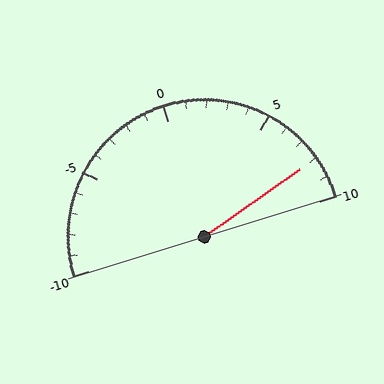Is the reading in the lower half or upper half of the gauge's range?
The reading is in the upper half of the range (-10 to 10).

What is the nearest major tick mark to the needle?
The nearest major tick mark is 10.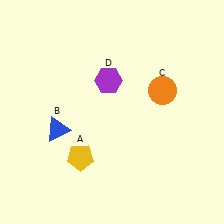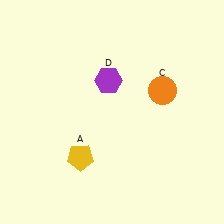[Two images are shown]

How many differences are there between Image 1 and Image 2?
There is 1 difference between the two images.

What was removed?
The blue triangle (B) was removed in Image 2.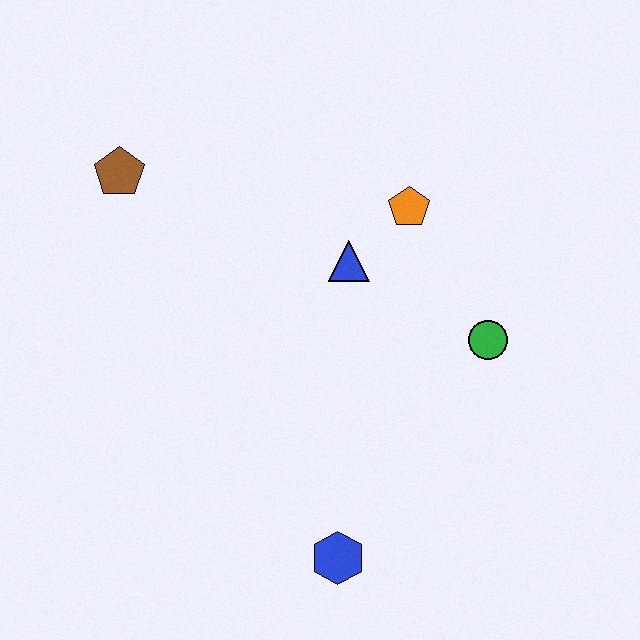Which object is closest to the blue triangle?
The orange pentagon is closest to the blue triangle.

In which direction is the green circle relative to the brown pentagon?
The green circle is to the right of the brown pentagon.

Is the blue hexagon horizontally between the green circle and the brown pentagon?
Yes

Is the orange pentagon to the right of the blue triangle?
Yes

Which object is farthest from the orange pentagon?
The blue hexagon is farthest from the orange pentagon.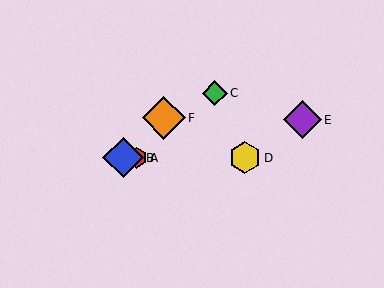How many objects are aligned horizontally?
3 objects (A, B, D) are aligned horizontally.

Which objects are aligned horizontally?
Objects A, B, D are aligned horizontally.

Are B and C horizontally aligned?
No, B is at y≈158 and C is at y≈93.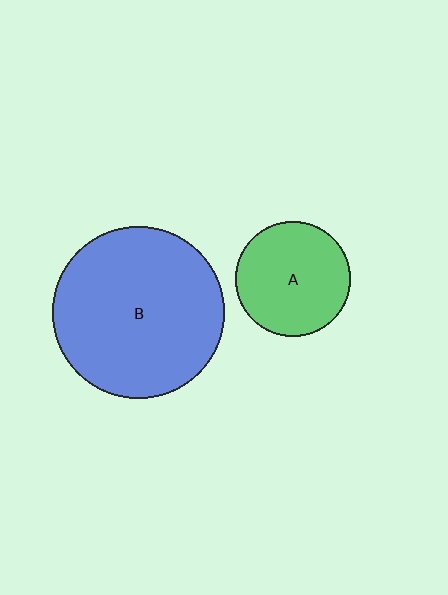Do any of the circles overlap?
No, none of the circles overlap.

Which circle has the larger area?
Circle B (blue).